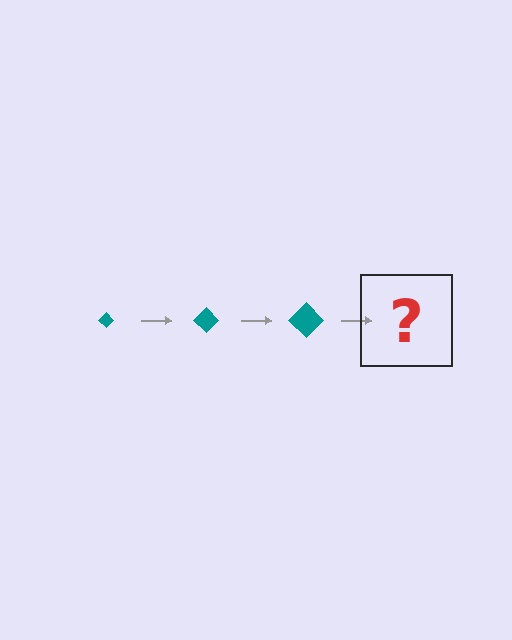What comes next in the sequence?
The next element should be a teal diamond, larger than the previous one.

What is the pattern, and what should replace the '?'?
The pattern is that the diamond gets progressively larger each step. The '?' should be a teal diamond, larger than the previous one.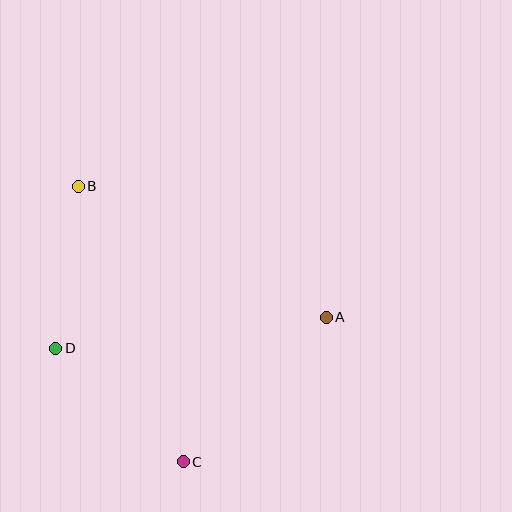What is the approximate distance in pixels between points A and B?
The distance between A and B is approximately 280 pixels.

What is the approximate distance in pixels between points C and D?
The distance between C and D is approximately 171 pixels.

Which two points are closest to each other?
Points B and D are closest to each other.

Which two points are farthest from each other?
Points B and C are farthest from each other.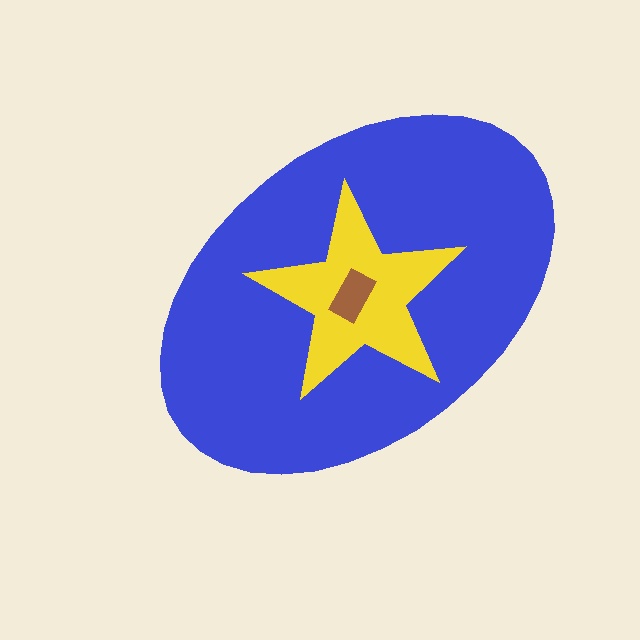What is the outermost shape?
The blue ellipse.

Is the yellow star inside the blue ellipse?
Yes.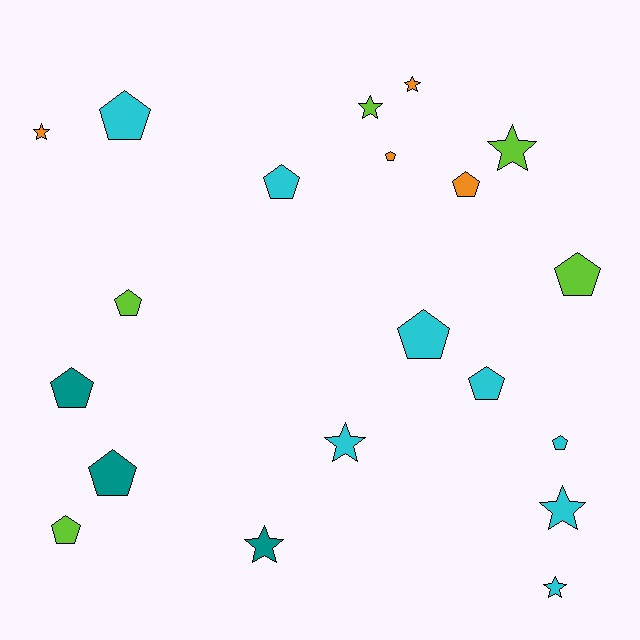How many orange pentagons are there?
There are 2 orange pentagons.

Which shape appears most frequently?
Pentagon, with 12 objects.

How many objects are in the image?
There are 20 objects.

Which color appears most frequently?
Cyan, with 8 objects.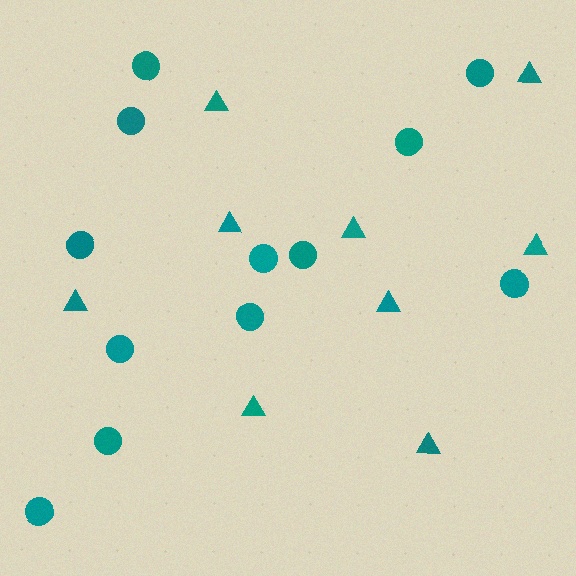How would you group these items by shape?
There are 2 groups: one group of circles (12) and one group of triangles (9).